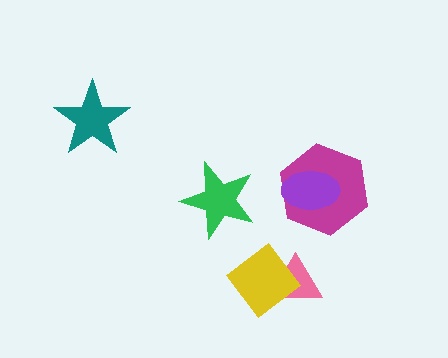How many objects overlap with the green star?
0 objects overlap with the green star.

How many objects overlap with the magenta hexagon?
1 object overlaps with the magenta hexagon.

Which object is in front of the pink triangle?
The yellow diamond is in front of the pink triangle.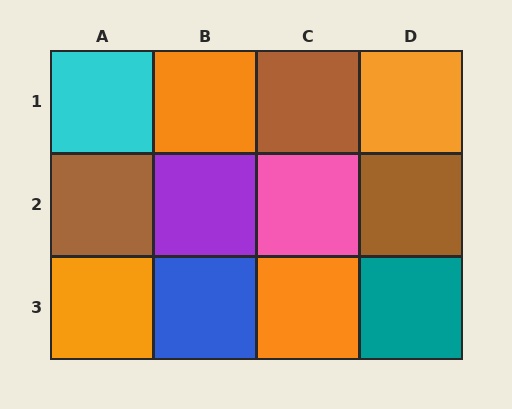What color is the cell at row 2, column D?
Brown.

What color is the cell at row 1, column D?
Orange.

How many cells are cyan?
1 cell is cyan.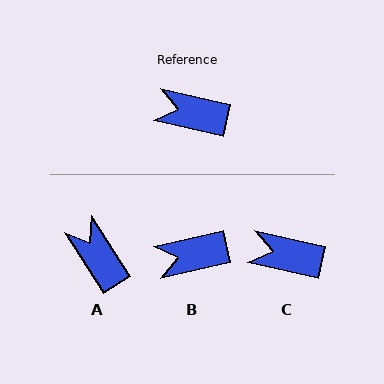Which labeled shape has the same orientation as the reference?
C.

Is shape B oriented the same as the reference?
No, it is off by about 26 degrees.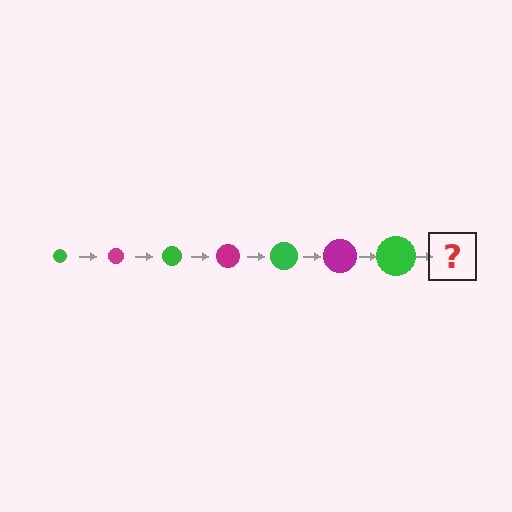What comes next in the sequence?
The next element should be a magenta circle, larger than the previous one.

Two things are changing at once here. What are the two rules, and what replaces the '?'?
The two rules are that the circle grows larger each step and the color cycles through green and magenta. The '?' should be a magenta circle, larger than the previous one.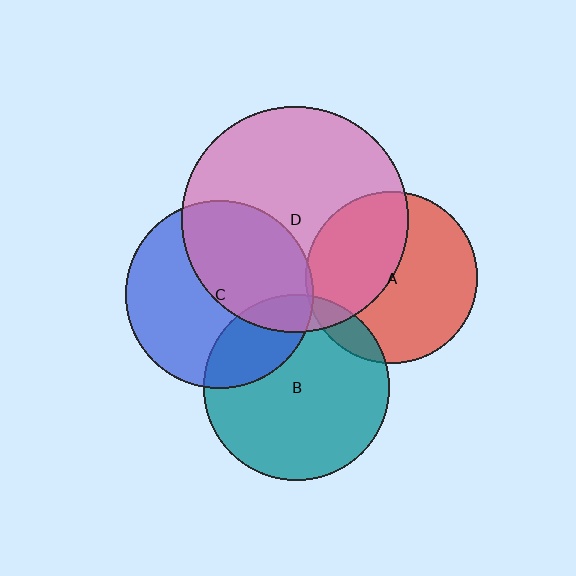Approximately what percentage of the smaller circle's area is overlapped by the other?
Approximately 10%.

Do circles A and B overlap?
Yes.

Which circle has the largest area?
Circle D (pink).